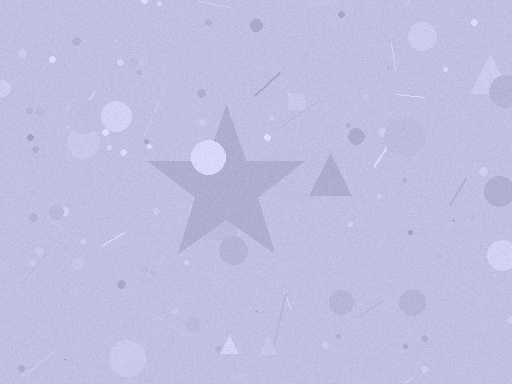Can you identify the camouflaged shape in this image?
The camouflaged shape is a star.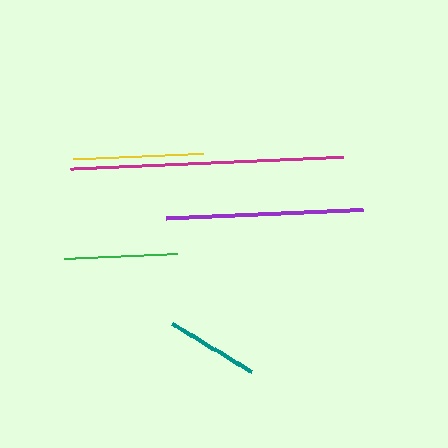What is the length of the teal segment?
The teal segment is approximately 92 pixels long.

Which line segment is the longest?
The magenta line is the longest at approximately 273 pixels.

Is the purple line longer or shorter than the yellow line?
The purple line is longer than the yellow line.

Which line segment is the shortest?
The teal line is the shortest at approximately 92 pixels.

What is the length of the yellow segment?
The yellow segment is approximately 130 pixels long.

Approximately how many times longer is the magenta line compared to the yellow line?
The magenta line is approximately 2.1 times the length of the yellow line.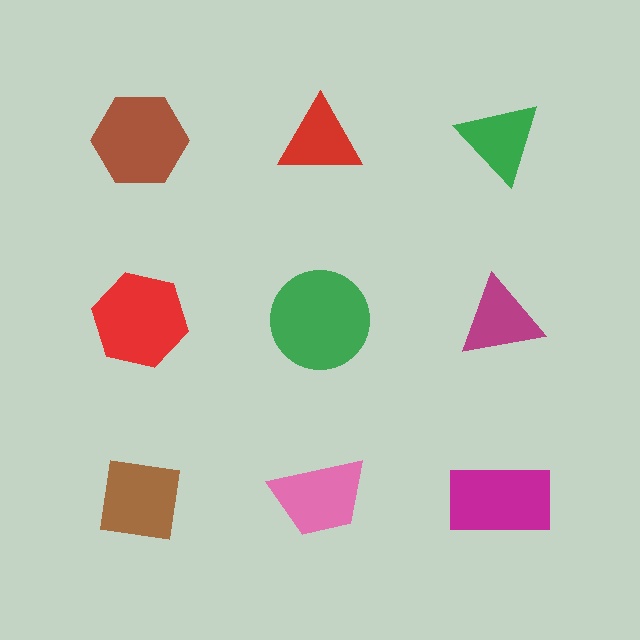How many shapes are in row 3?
3 shapes.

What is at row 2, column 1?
A red hexagon.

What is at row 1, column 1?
A brown hexagon.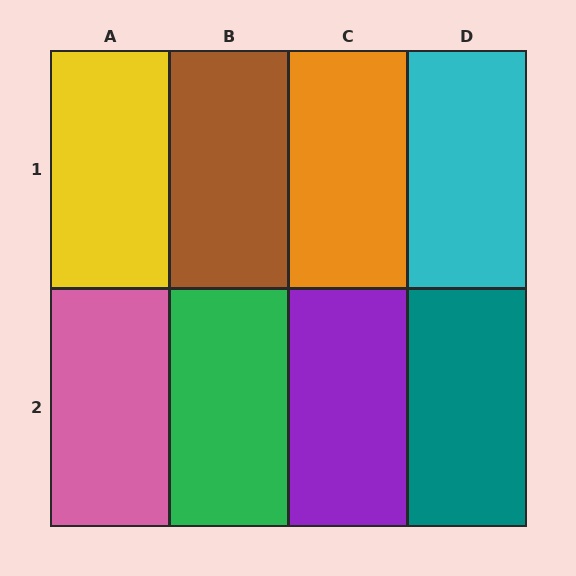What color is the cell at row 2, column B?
Green.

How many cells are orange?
1 cell is orange.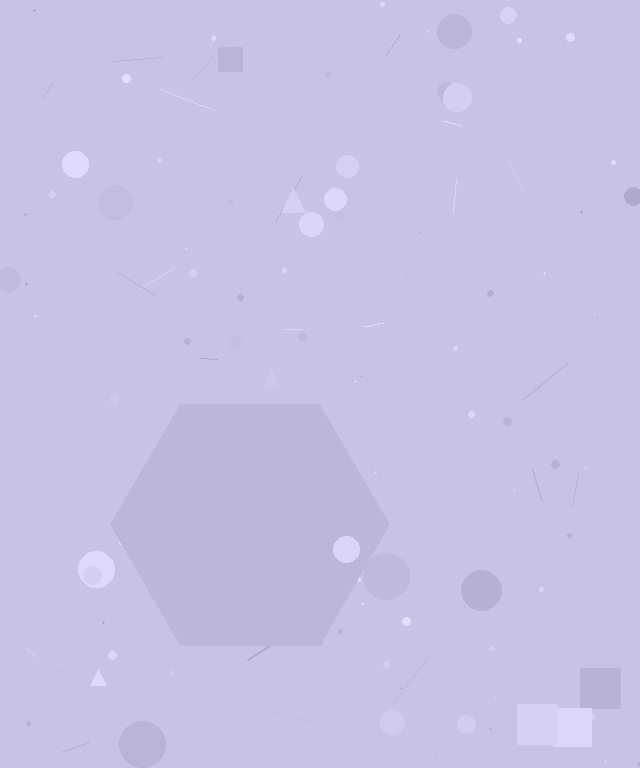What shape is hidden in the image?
A hexagon is hidden in the image.